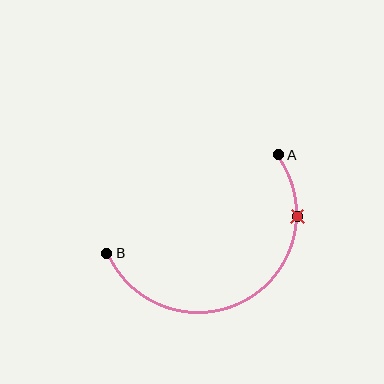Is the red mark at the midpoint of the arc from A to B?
No. The red mark lies on the arc but is closer to endpoint A. The arc midpoint would be at the point on the curve equidistant along the arc from both A and B.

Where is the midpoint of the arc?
The arc midpoint is the point on the curve farthest from the straight line joining A and B. It sits below that line.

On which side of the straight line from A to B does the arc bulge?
The arc bulges below the straight line connecting A and B.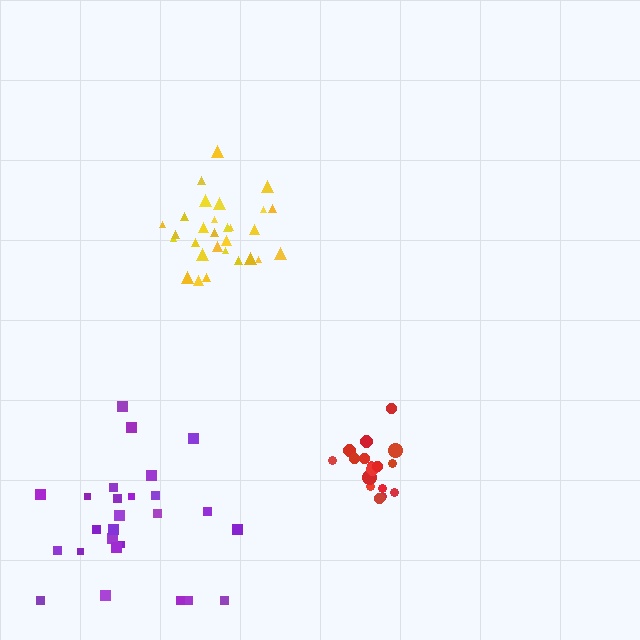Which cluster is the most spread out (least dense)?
Purple.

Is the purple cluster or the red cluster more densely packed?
Red.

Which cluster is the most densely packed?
Red.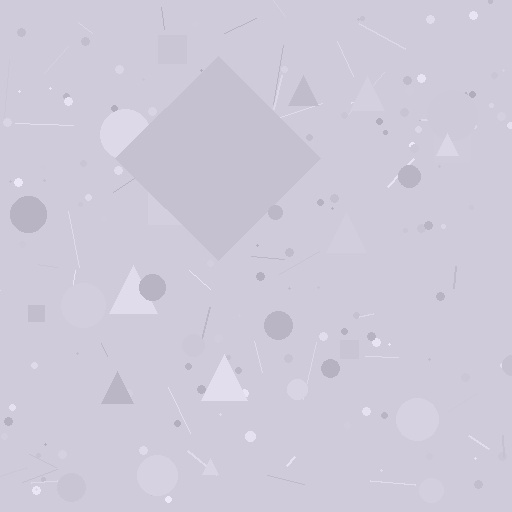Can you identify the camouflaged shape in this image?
The camouflaged shape is a diamond.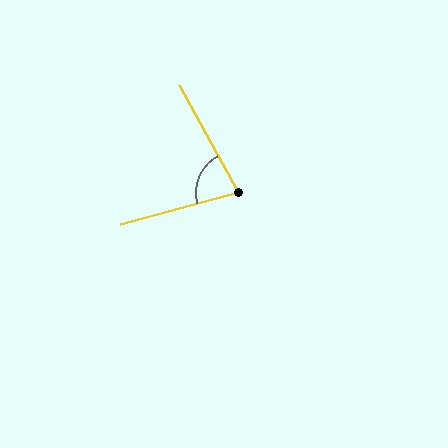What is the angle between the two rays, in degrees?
Approximately 76 degrees.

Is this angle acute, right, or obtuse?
It is acute.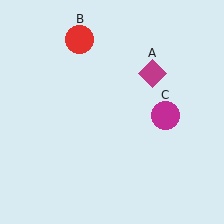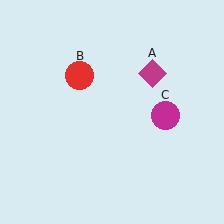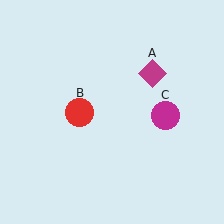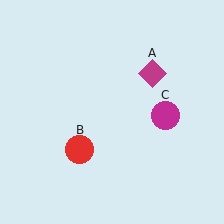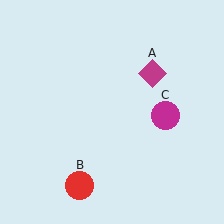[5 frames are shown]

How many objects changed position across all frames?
1 object changed position: red circle (object B).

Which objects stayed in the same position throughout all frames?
Magenta diamond (object A) and magenta circle (object C) remained stationary.